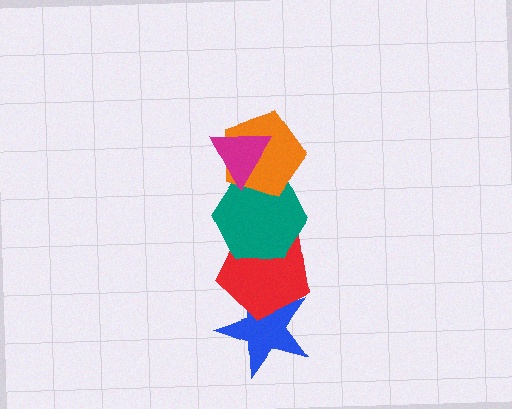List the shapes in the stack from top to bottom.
From top to bottom: the magenta triangle, the orange pentagon, the teal hexagon, the red pentagon, the blue star.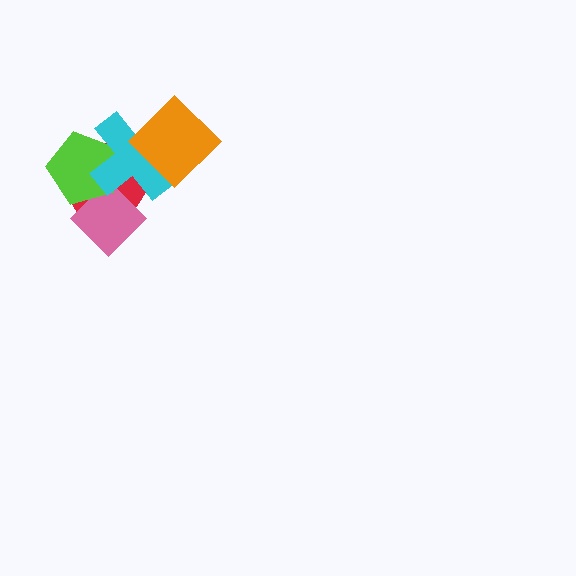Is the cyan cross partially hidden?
Yes, it is partially covered by another shape.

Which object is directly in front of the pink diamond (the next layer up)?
The lime pentagon is directly in front of the pink diamond.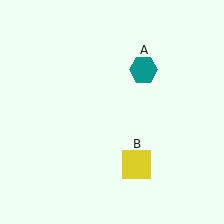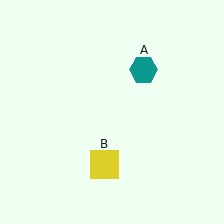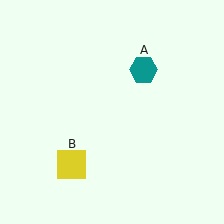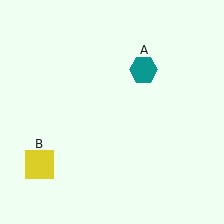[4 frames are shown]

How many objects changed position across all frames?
1 object changed position: yellow square (object B).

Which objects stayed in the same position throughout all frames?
Teal hexagon (object A) remained stationary.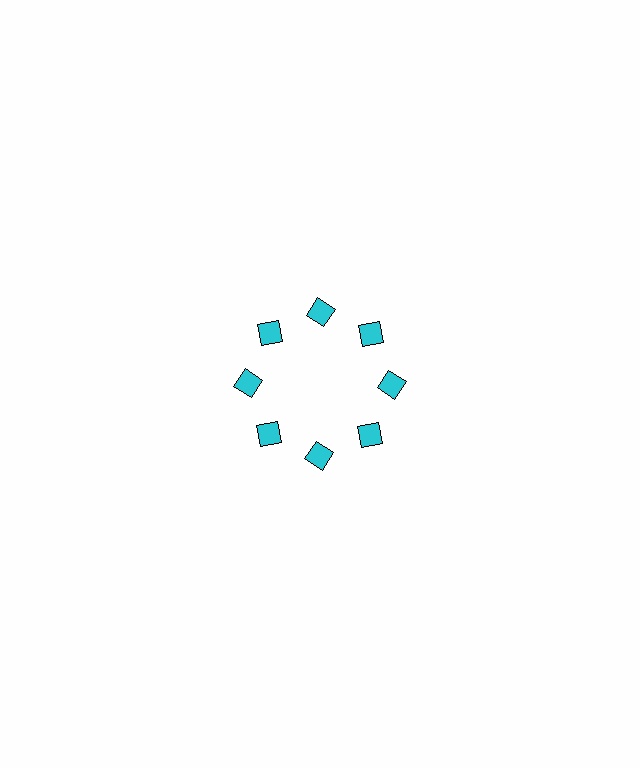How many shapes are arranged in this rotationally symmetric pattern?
There are 8 shapes, arranged in 8 groups of 1.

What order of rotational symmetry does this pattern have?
This pattern has 8-fold rotational symmetry.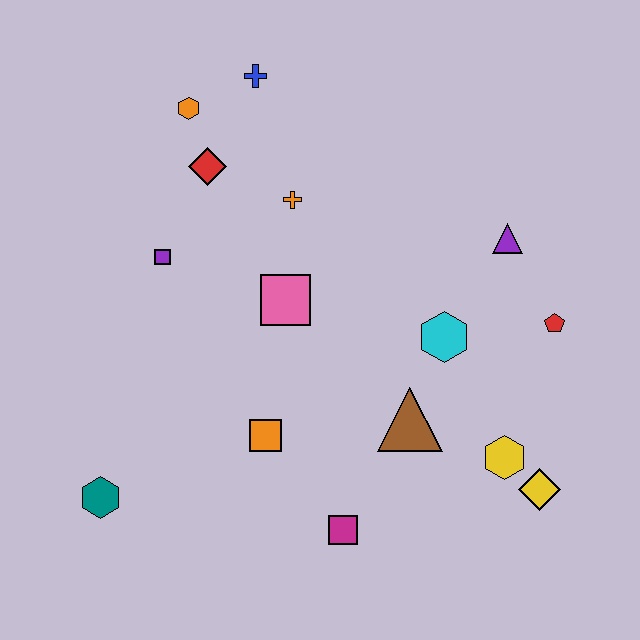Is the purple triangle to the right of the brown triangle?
Yes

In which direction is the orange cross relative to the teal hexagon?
The orange cross is above the teal hexagon.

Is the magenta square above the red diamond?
No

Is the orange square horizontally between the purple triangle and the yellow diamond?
No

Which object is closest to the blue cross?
The orange hexagon is closest to the blue cross.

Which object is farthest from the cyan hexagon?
The teal hexagon is farthest from the cyan hexagon.